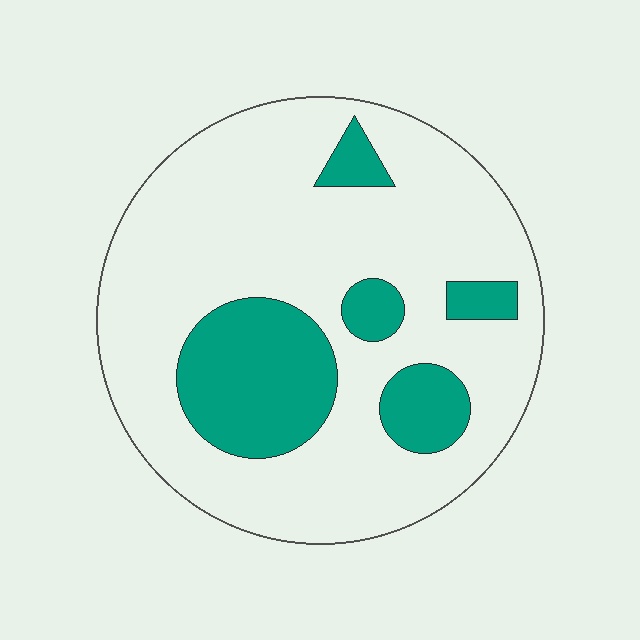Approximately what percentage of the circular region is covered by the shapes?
Approximately 25%.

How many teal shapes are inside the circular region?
5.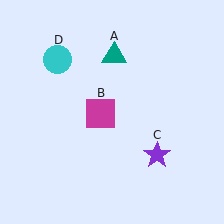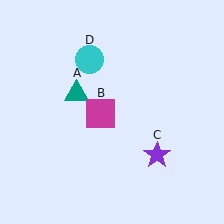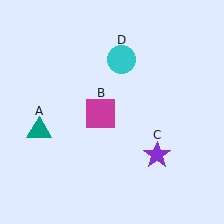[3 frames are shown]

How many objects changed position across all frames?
2 objects changed position: teal triangle (object A), cyan circle (object D).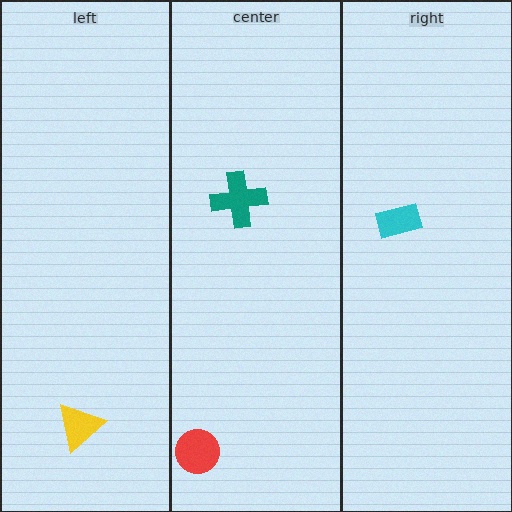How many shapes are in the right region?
1.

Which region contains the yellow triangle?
The left region.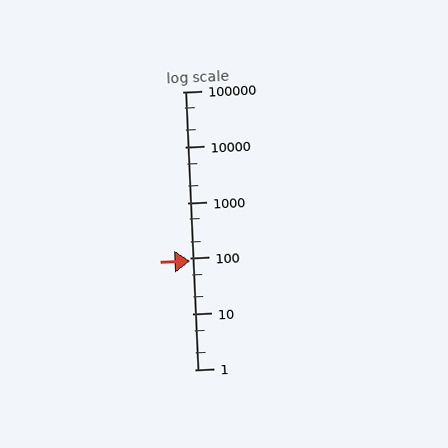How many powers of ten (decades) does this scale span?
The scale spans 5 decades, from 1 to 100000.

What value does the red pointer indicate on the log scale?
The pointer indicates approximately 88.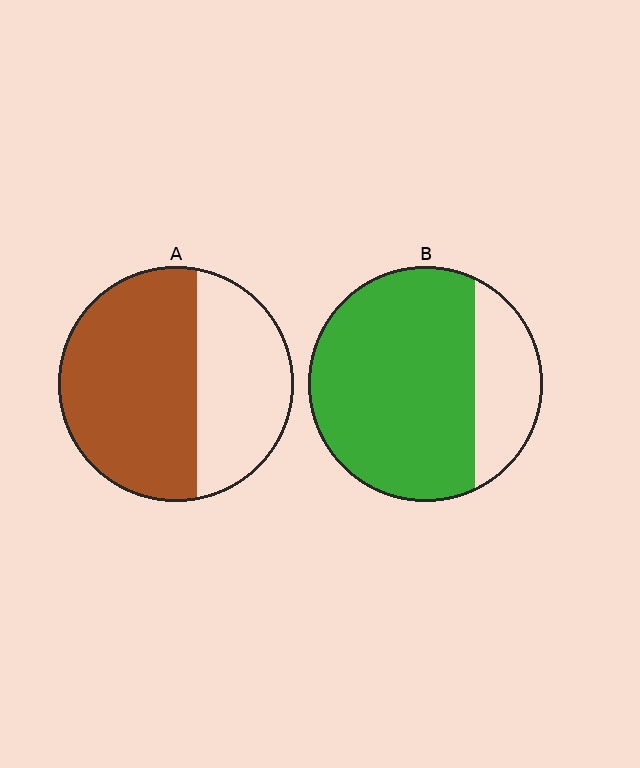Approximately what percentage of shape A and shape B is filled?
A is approximately 60% and B is approximately 75%.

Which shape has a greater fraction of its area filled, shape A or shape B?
Shape B.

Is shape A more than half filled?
Yes.